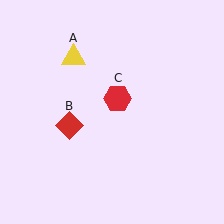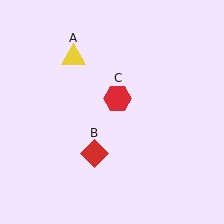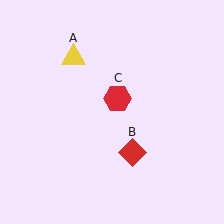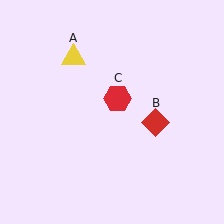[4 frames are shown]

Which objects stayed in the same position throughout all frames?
Yellow triangle (object A) and red hexagon (object C) remained stationary.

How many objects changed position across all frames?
1 object changed position: red diamond (object B).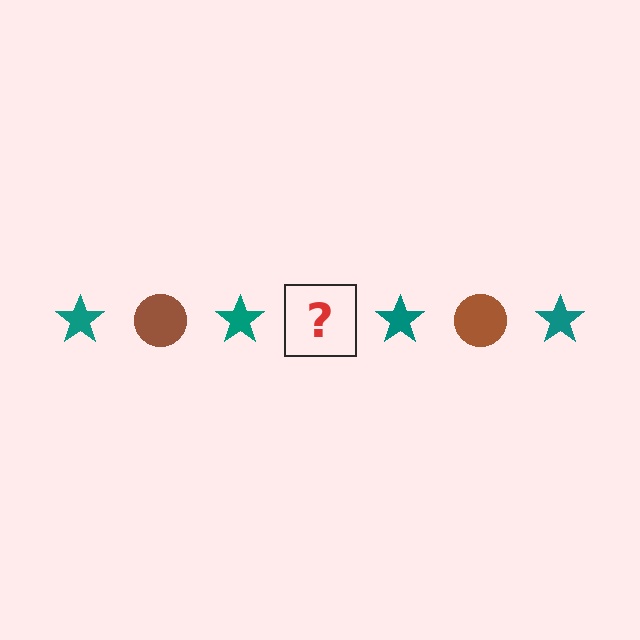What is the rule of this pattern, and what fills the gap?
The rule is that the pattern alternates between teal star and brown circle. The gap should be filled with a brown circle.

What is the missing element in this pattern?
The missing element is a brown circle.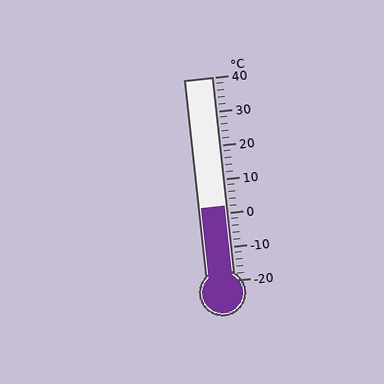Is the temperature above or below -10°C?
The temperature is above -10°C.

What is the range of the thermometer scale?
The thermometer scale ranges from -20°C to 40°C.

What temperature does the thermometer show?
The thermometer shows approximately 2°C.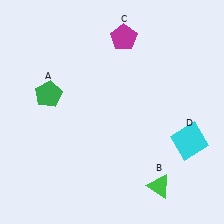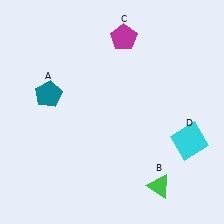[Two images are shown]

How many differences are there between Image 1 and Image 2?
There is 1 difference between the two images.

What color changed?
The pentagon (A) changed from green in Image 1 to teal in Image 2.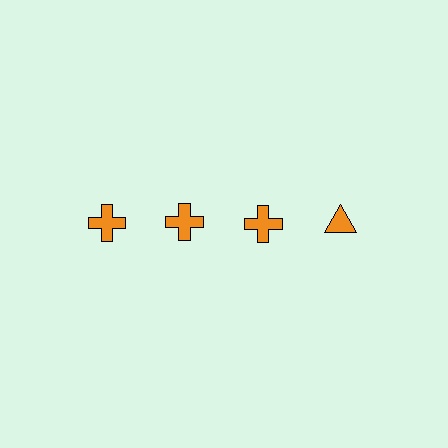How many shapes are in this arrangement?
There are 4 shapes arranged in a grid pattern.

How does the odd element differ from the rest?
It has a different shape: triangle instead of cross.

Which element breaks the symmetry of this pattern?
The orange triangle in the top row, second from right column breaks the symmetry. All other shapes are orange crosses.